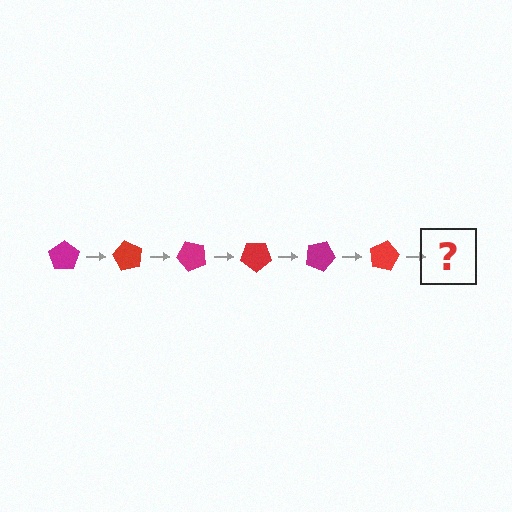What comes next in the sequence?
The next element should be a magenta pentagon, rotated 360 degrees from the start.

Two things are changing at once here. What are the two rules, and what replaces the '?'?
The two rules are that it rotates 60 degrees each step and the color cycles through magenta and red. The '?' should be a magenta pentagon, rotated 360 degrees from the start.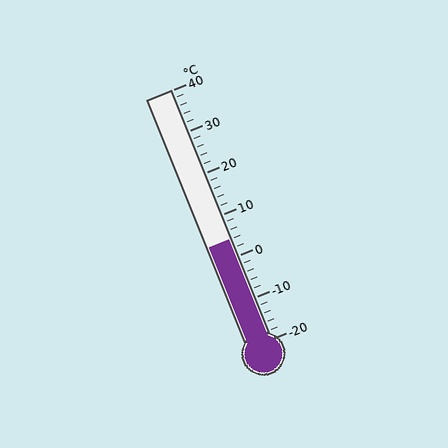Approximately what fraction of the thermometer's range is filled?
The thermometer is filled to approximately 40% of its range.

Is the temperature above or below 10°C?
The temperature is below 10°C.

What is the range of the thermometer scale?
The thermometer scale ranges from -20°C to 40°C.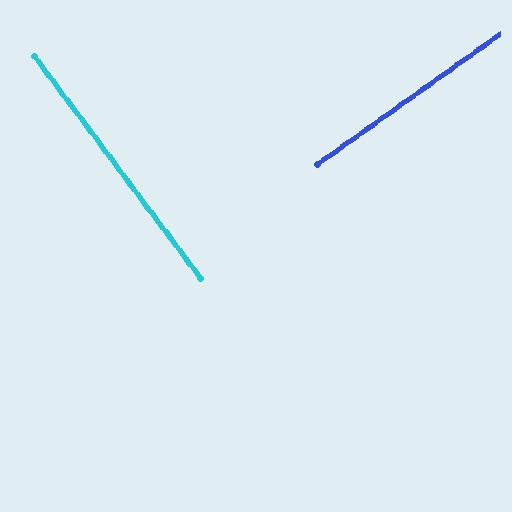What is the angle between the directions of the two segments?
Approximately 89 degrees.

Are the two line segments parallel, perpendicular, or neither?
Perpendicular — they meet at approximately 89°.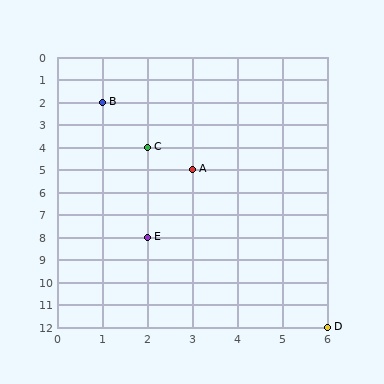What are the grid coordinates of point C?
Point C is at grid coordinates (2, 4).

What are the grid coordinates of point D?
Point D is at grid coordinates (6, 12).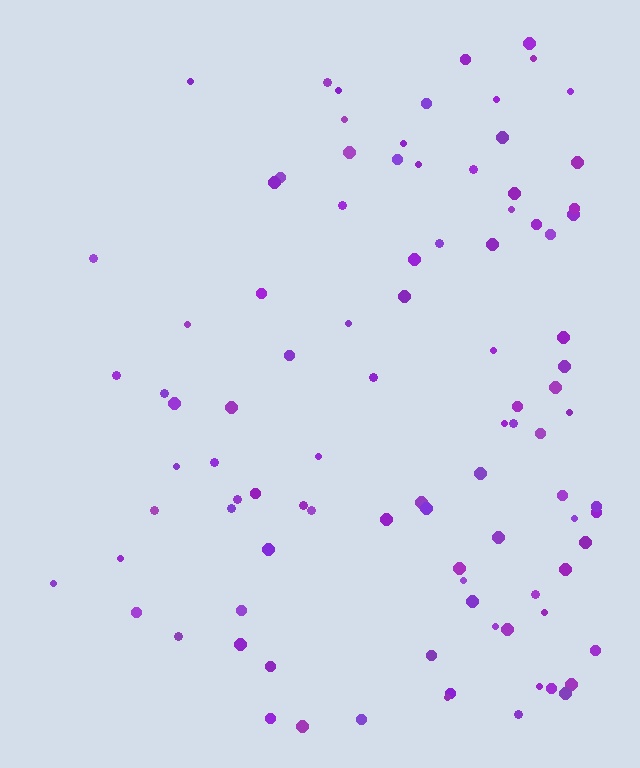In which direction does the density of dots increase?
From left to right, with the right side densest.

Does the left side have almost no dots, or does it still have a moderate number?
Still a moderate number, just noticeably fewer than the right.